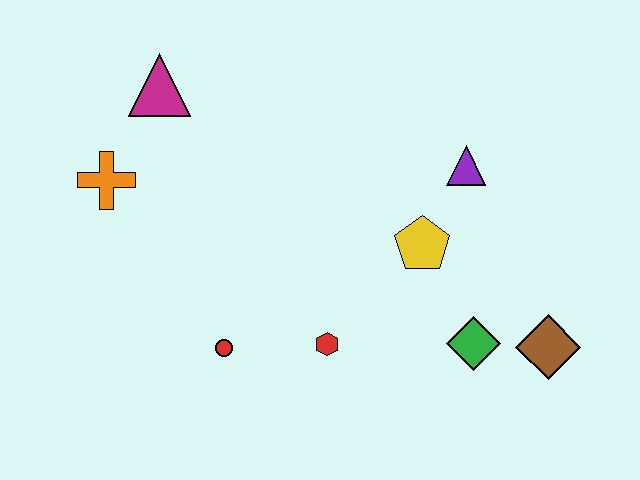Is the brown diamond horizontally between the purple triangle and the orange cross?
No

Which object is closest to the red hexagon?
The red circle is closest to the red hexagon.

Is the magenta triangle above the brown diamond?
Yes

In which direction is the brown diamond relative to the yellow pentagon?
The brown diamond is to the right of the yellow pentagon.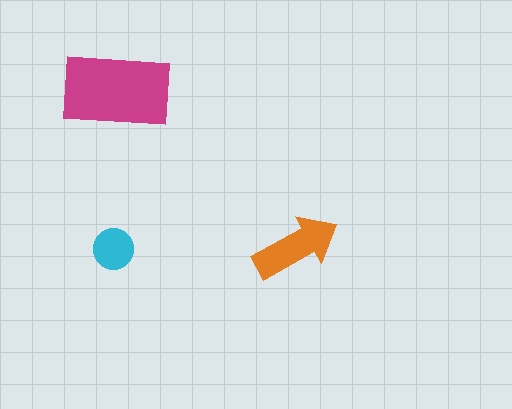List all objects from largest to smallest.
The magenta rectangle, the orange arrow, the cyan circle.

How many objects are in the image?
There are 3 objects in the image.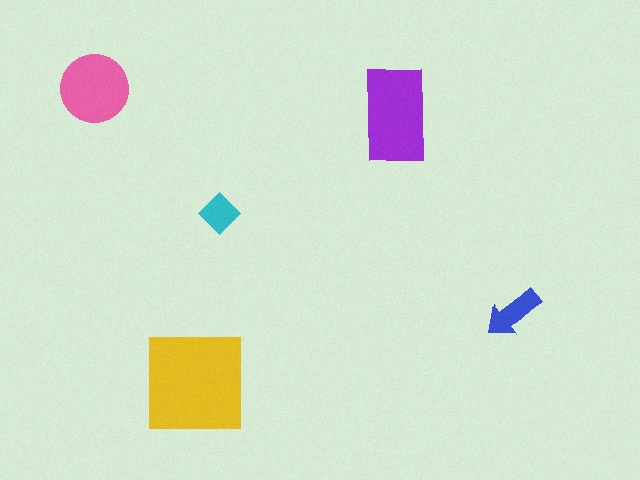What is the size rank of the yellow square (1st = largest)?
1st.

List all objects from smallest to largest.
The cyan diamond, the blue arrow, the pink circle, the purple rectangle, the yellow square.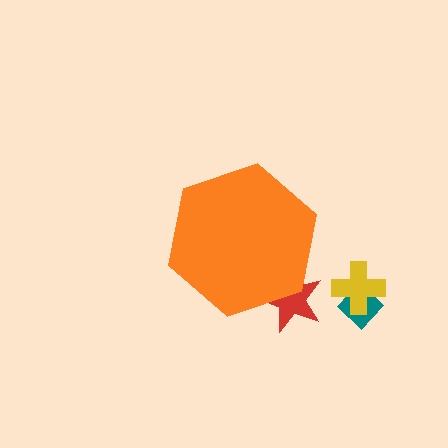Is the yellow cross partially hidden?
No, the yellow cross is fully visible.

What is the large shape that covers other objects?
An orange hexagon.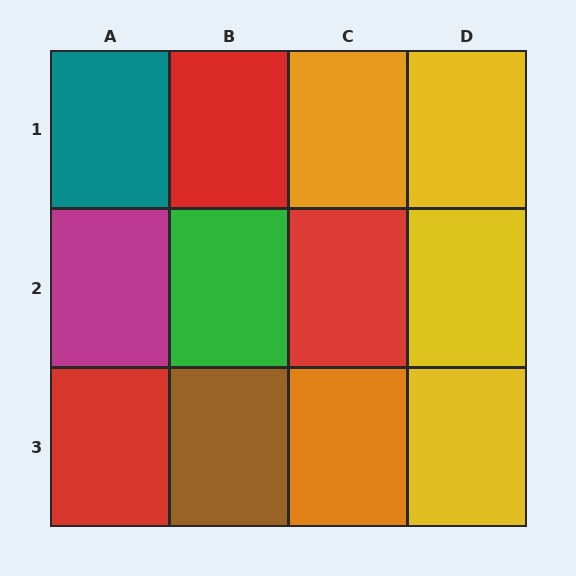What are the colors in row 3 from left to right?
Red, brown, orange, yellow.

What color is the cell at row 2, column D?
Yellow.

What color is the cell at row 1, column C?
Orange.